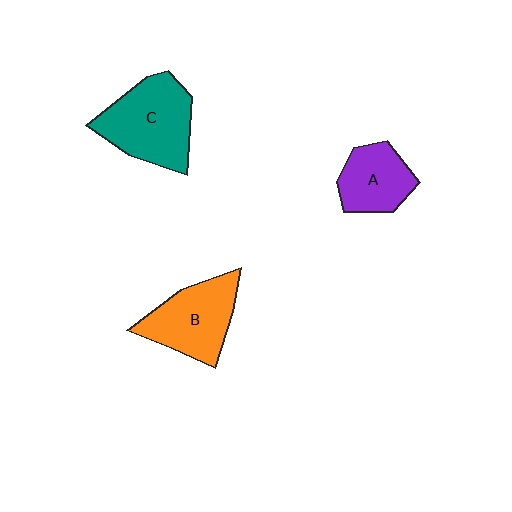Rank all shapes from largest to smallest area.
From largest to smallest: C (teal), B (orange), A (purple).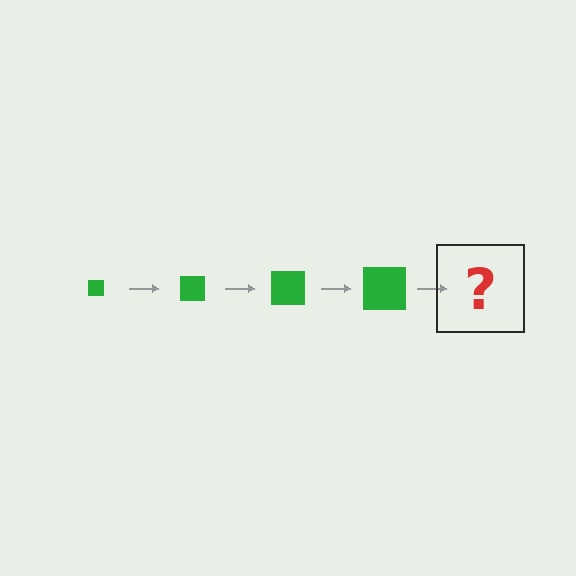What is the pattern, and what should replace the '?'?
The pattern is that the square gets progressively larger each step. The '?' should be a green square, larger than the previous one.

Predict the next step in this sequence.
The next step is a green square, larger than the previous one.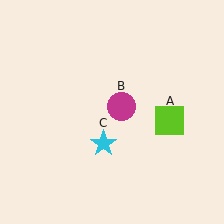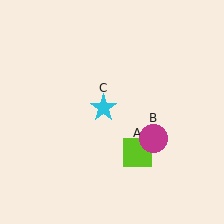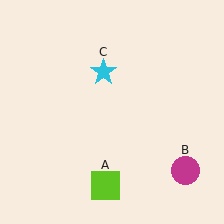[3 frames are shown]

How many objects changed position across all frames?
3 objects changed position: lime square (object A), magenta circle (object B), cyan star (object C).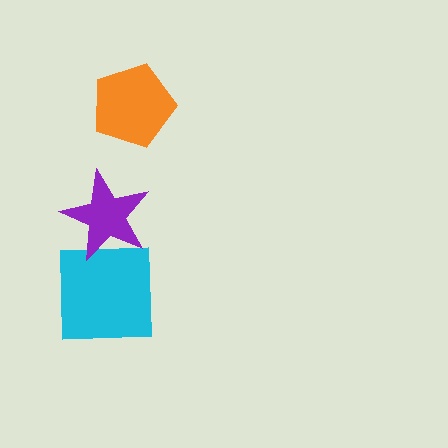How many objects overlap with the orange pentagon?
0 objects overlap with the orange pentagon.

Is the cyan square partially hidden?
Yes, it is partially covered by another shape.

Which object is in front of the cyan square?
The purple star is in front of the cyan square.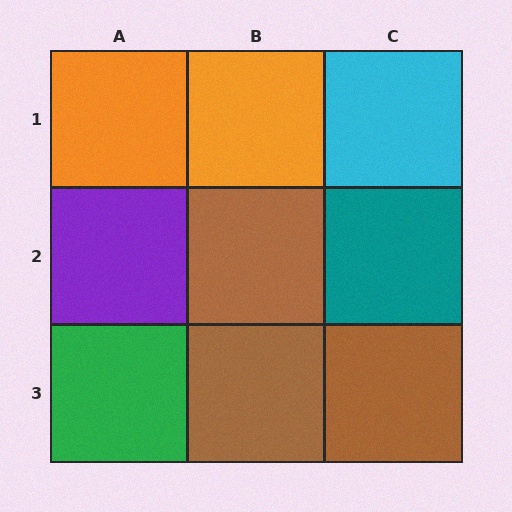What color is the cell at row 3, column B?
Brown.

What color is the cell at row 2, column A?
Purple.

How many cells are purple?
1 cell is purple.